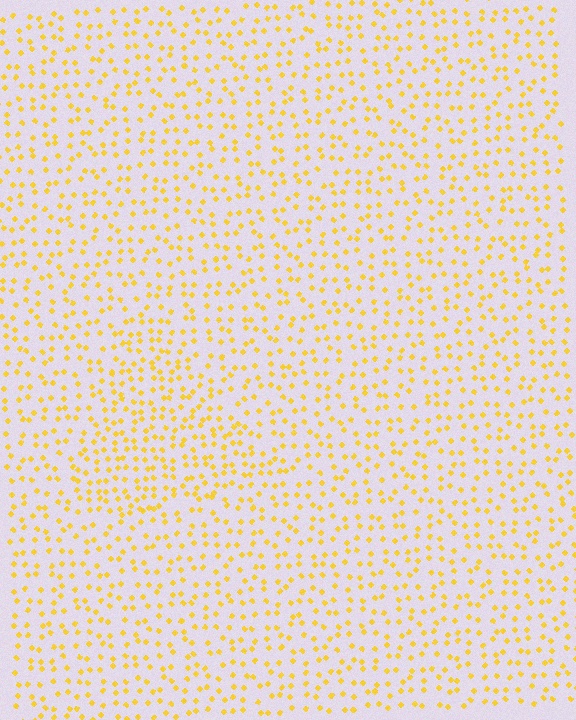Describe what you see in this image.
The image contains small yellow elements arranged at two different densities. A triangle-shaped region is visible where the elements are more densely packed than the surrounding area.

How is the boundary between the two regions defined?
The boundary is defined by a change in element density (approximately 1.5x ratio). All elements are the same color, size, and shape.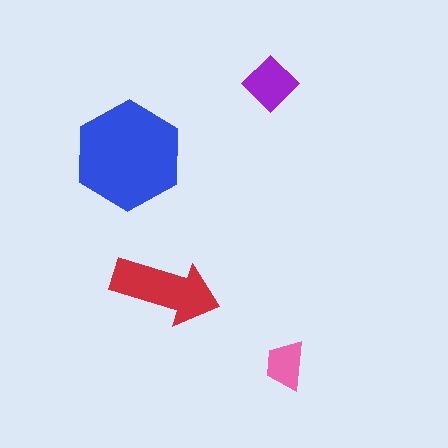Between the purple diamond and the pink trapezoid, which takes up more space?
The purple diamond.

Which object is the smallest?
The pink trapezoid.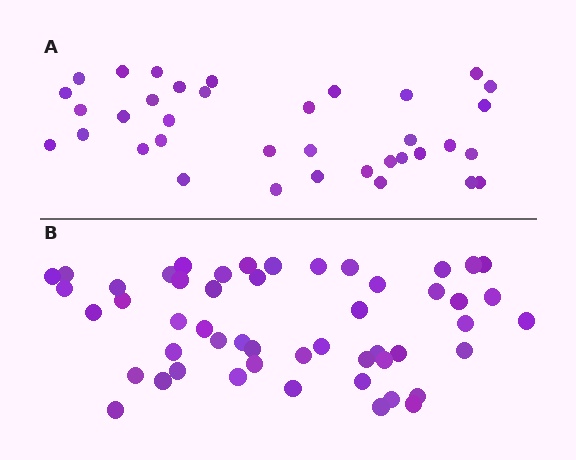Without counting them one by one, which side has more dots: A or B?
Region B (the bottom region) has more dots.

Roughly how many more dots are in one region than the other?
Region B has approximately 15 more dots than region A.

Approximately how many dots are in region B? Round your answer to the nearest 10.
About 50 dots. (The exact count is 51, which rounds to 50.)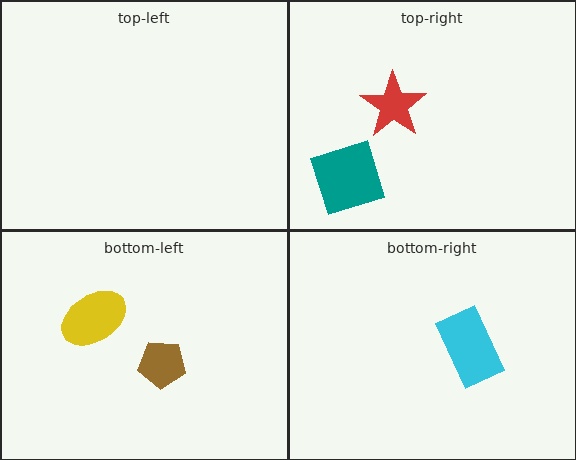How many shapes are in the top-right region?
2.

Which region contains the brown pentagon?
The bottom-left region.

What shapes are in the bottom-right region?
The cyan rectangle.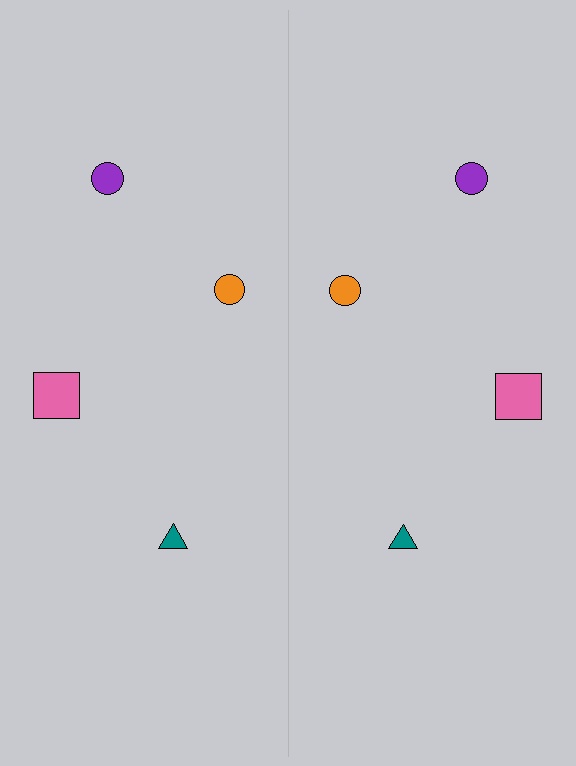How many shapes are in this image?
There are 8 shapes in this image.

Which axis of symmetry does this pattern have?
The pattern has a vertical axis of symmetry running through the center of the image.